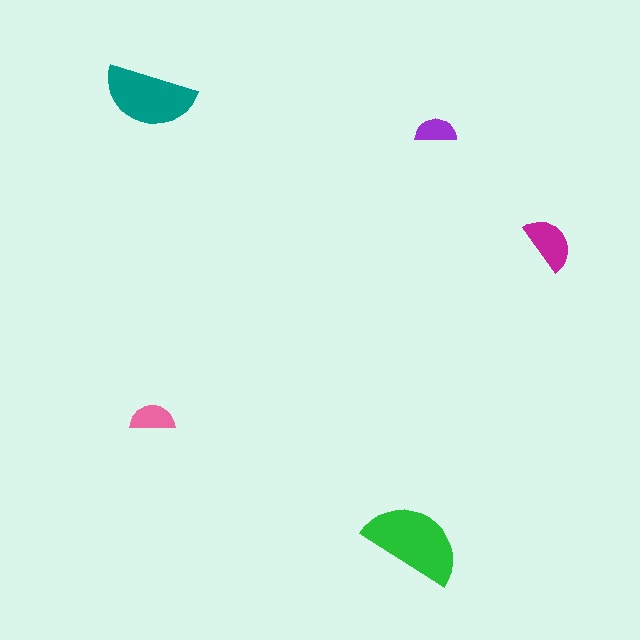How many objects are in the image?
There are 5 objects in the image.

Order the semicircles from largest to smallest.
the green one, the teal one, the magenta one, the pink one, the purple one.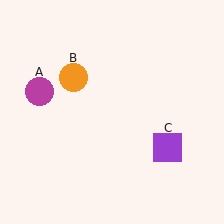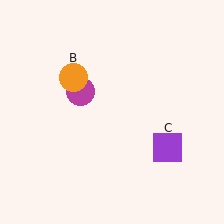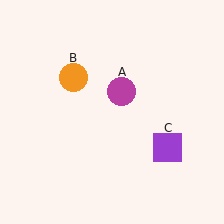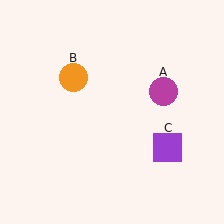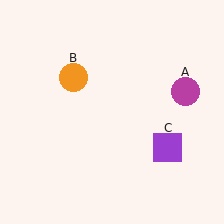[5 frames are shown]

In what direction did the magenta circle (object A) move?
The magenta circle (object A) moved right.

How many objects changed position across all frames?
1 object changed position: magenta circle (object A).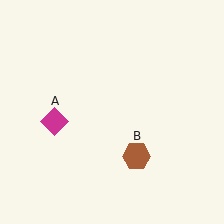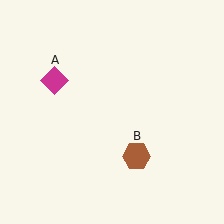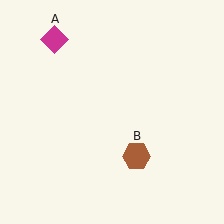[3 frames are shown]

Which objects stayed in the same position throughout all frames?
Brown hexagon (object B) remained stationary.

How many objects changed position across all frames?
1 object changed position: magenta diamond (object A).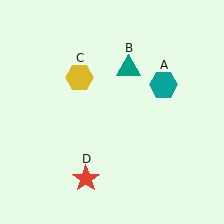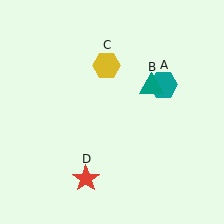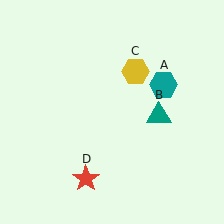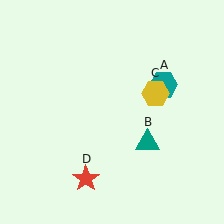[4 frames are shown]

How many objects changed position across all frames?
2 objects changed position: teal triangle (object B), yellow hexagon (object C).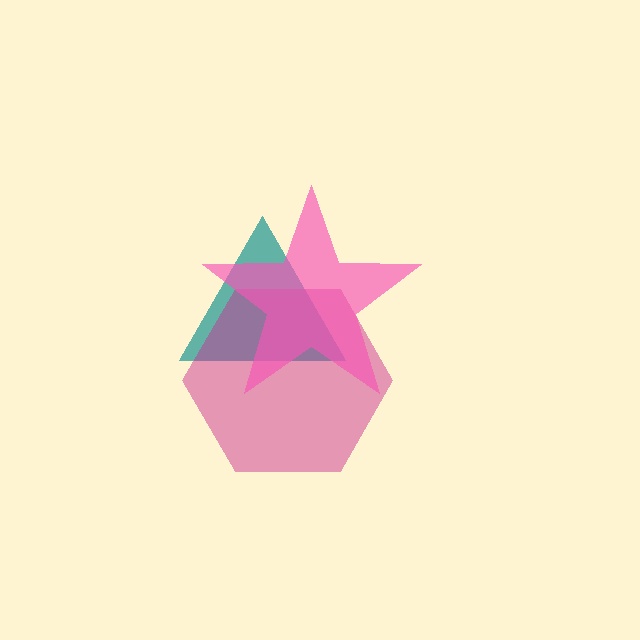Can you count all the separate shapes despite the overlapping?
Yes, there are 3 separate shapes.